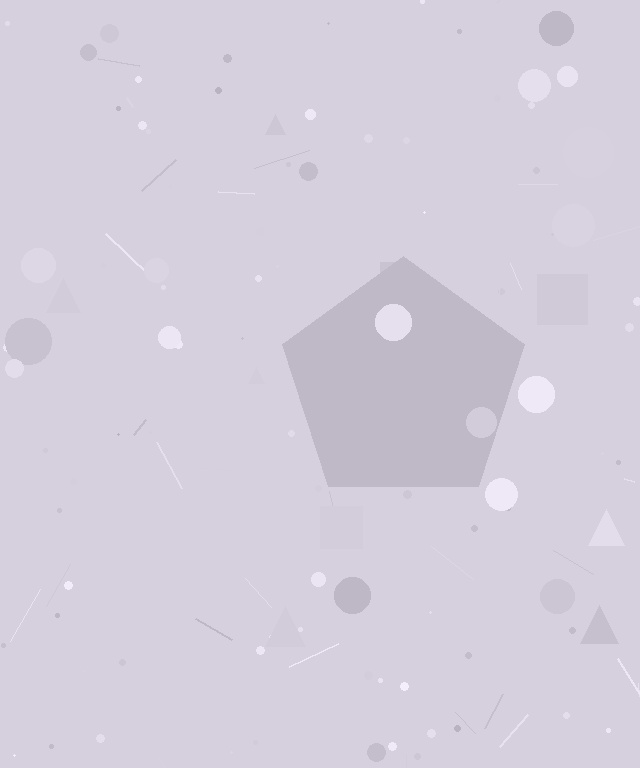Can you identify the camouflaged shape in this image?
The camouflaged shape is a pentagon.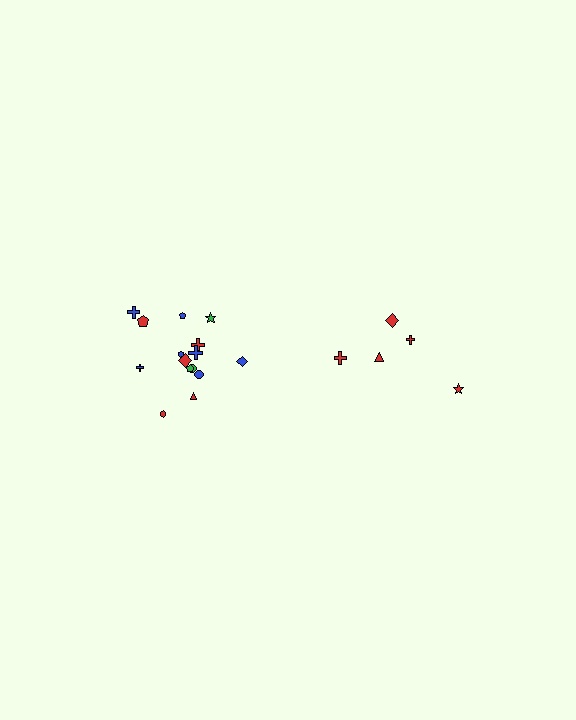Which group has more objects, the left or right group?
The left group.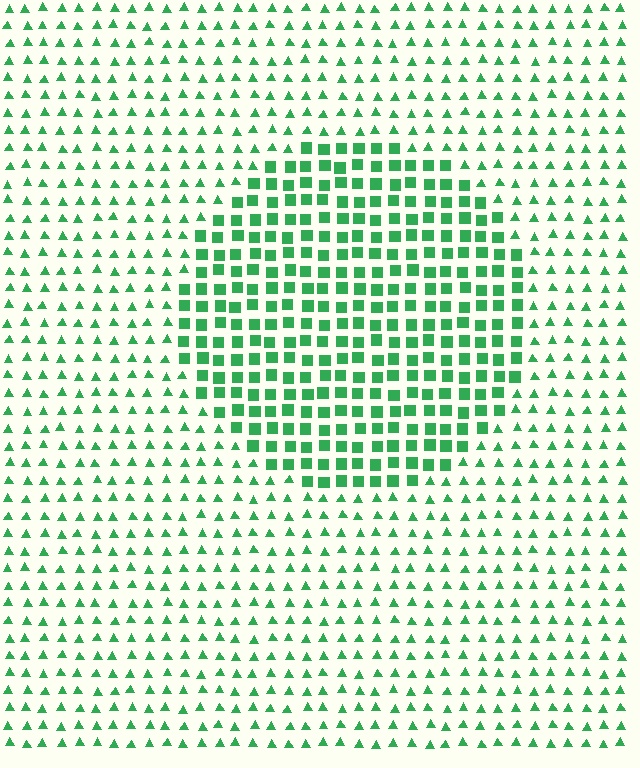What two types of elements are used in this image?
The image uses squares inside the circle region and triangles outside it.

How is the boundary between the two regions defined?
The boundary is defined by a change in element shape: squares inside vs. triangles outside. All elements share the same color and spacing.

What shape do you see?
I see a circle.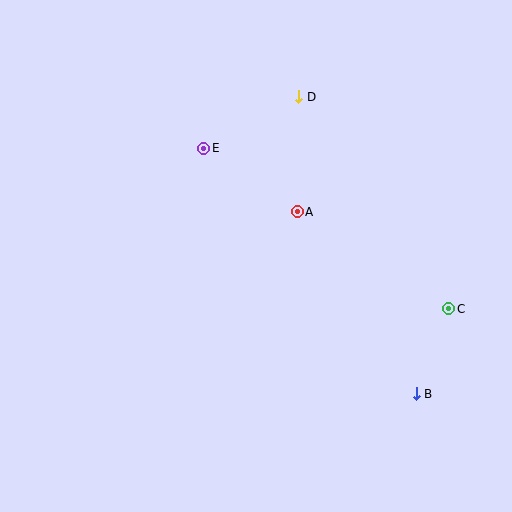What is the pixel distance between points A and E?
The distance between A and E is 113 pixels.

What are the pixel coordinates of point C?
Point C is at (449, 308).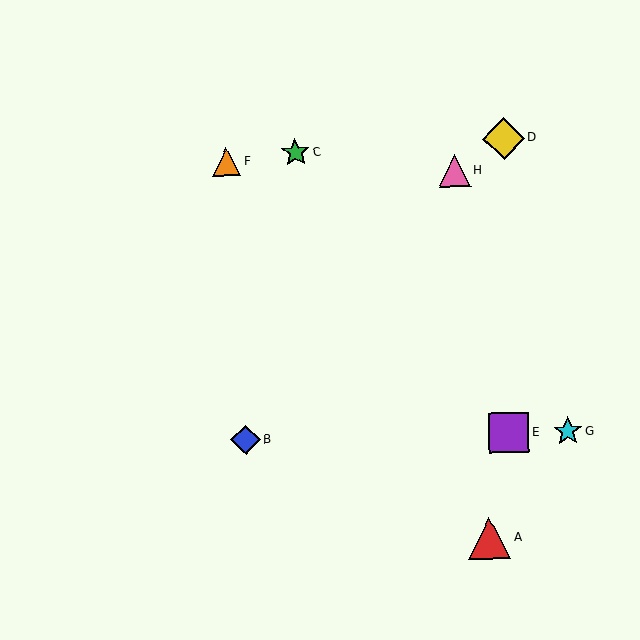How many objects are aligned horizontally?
3 objects (B, E, G) are aligned horizontally.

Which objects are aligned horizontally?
Objects B, E, G are aligned horizontally.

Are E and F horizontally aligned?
No, E is at y≈433 and F is at y≈162.